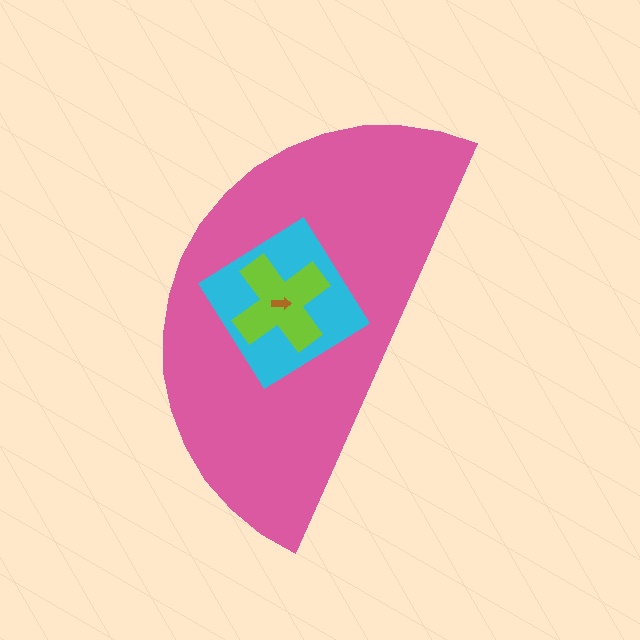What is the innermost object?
The brown arrow.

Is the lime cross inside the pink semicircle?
Yes.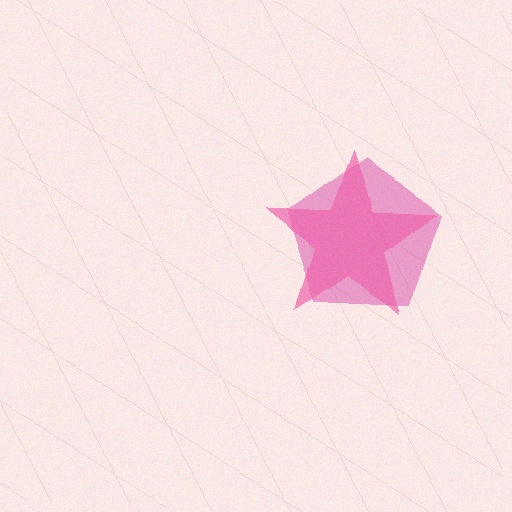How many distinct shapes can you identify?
There are 2 distinct shapes: a magenta pentagon, a pink star.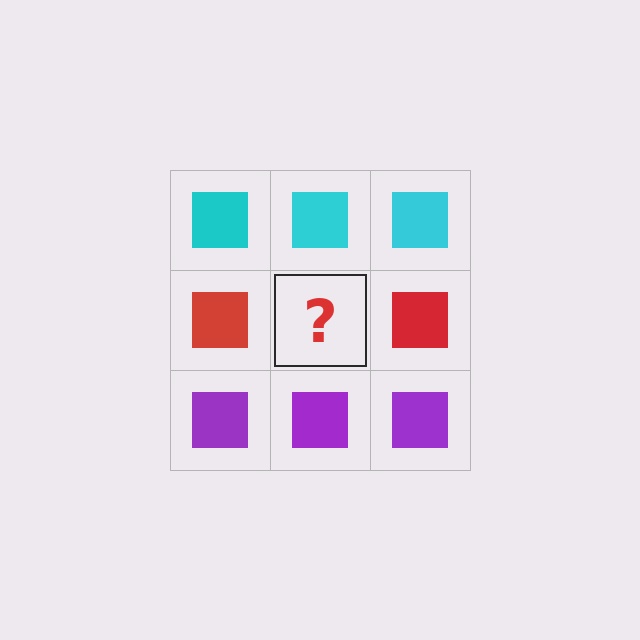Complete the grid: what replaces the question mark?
The question mark should be replaced with a red square.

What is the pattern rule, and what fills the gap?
The rule is that each row has a consistent color. The gap should be filled with a red square.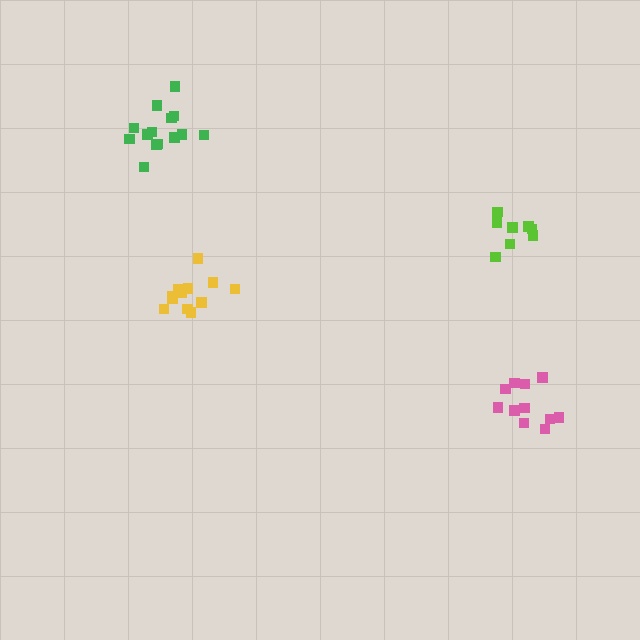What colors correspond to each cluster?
The clusters are colored: pink, yellow, lime, green.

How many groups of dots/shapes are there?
There are 4 groups.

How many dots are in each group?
Group 1: 11 dots, Group 2: 12 dots, Group 3: 8 dots, Group 4: 14 dots (45 total).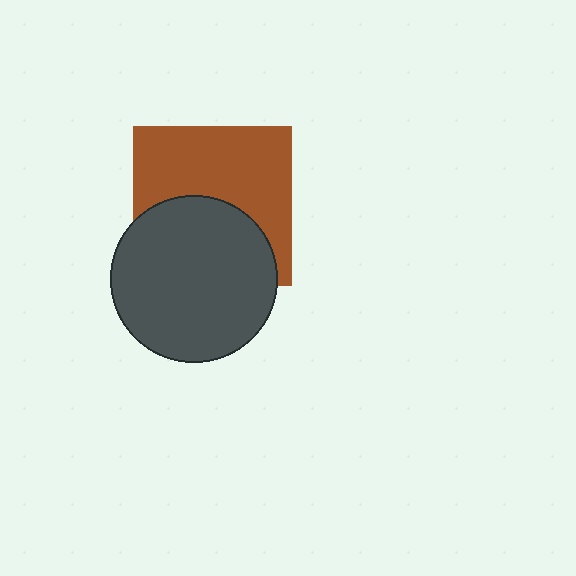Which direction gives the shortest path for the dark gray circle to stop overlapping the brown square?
Moving down gives the shortest separation.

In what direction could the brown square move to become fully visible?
The brown square could move up. That would shift it out from behind the dark gray circle entirely.